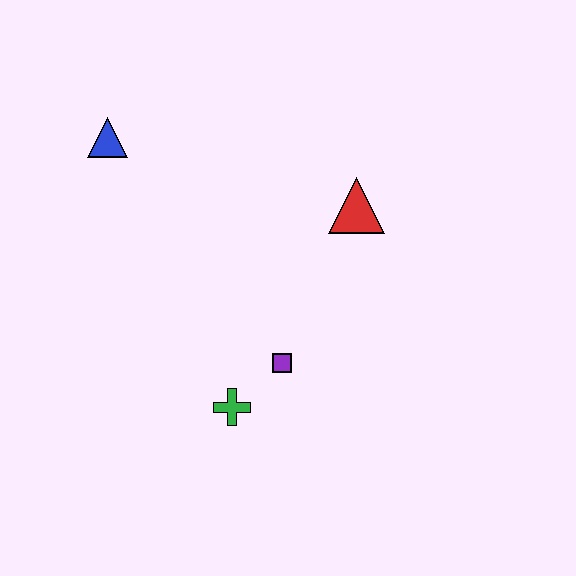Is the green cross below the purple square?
Yes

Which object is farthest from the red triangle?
The blue triangle is farthest from the red triangle.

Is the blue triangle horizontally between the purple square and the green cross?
No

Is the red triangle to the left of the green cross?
No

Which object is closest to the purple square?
The green cross is closest to the purple square.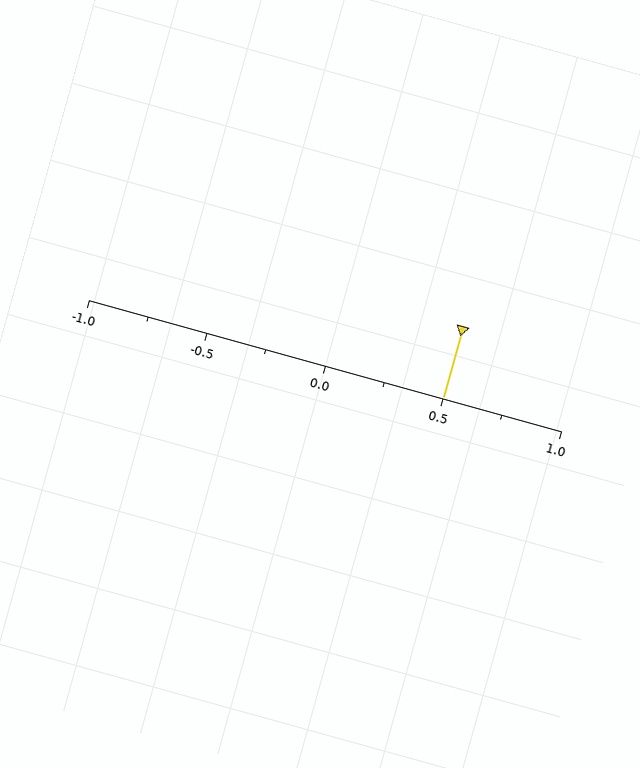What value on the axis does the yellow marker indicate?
The marker indicates approximately 0.5.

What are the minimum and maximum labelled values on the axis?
The axis runs from -1.0 to 1.0.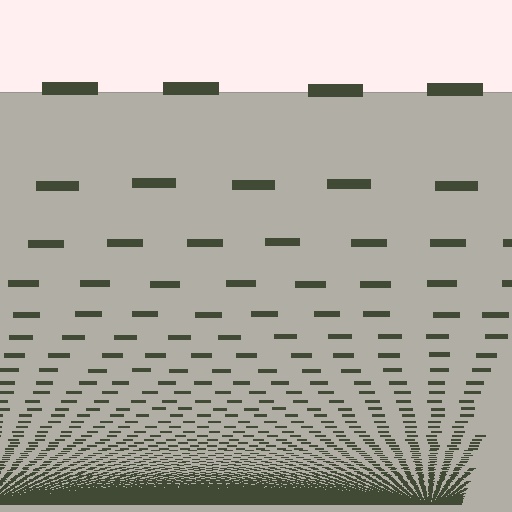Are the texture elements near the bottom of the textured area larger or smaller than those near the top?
Smaller. The gradient is inverted — elements near the bottom are smaller and denser.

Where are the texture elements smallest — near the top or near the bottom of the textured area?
Near the bottom.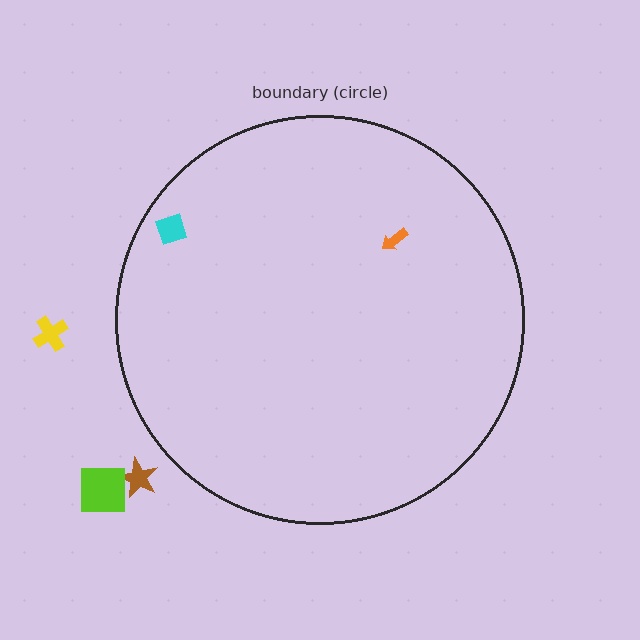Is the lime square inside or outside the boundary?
Outside.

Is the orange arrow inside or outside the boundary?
Inside.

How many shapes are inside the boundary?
2 inside, 3 outside.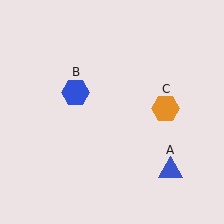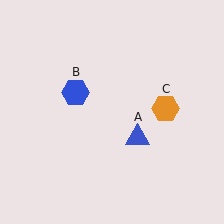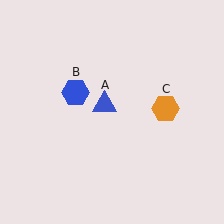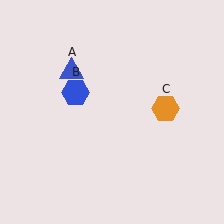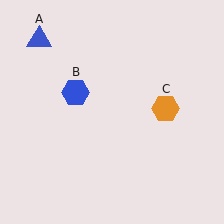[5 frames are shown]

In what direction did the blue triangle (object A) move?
The blue triangle (object A) moved up and to the left.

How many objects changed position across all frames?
1 object changed position: blue triangle (object A).